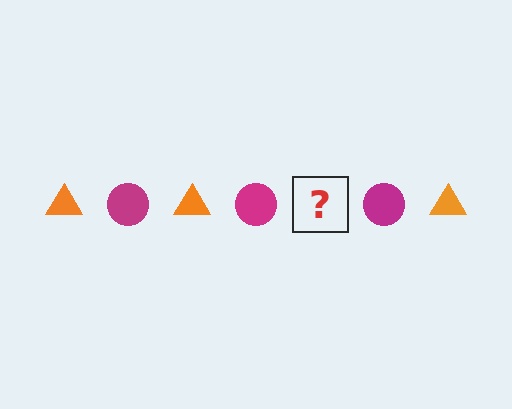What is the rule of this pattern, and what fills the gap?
The rule is that the pattern alternates between orange triangle and magenta circle. The gap should be filled with an orange triangle.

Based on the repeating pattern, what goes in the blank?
The blank should be an orange triangle.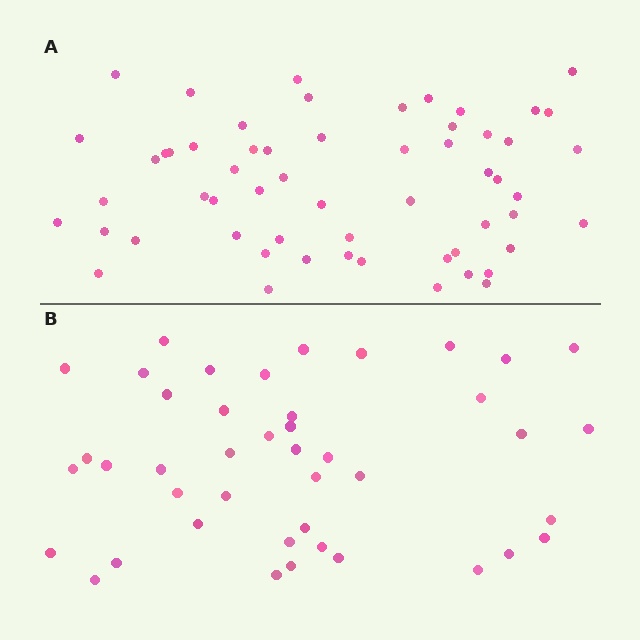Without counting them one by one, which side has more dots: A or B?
Region A (the top region) has more dots.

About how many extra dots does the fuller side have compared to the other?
Region A has approximately 15 more dots than region B.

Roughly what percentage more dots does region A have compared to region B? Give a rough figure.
About 35% more.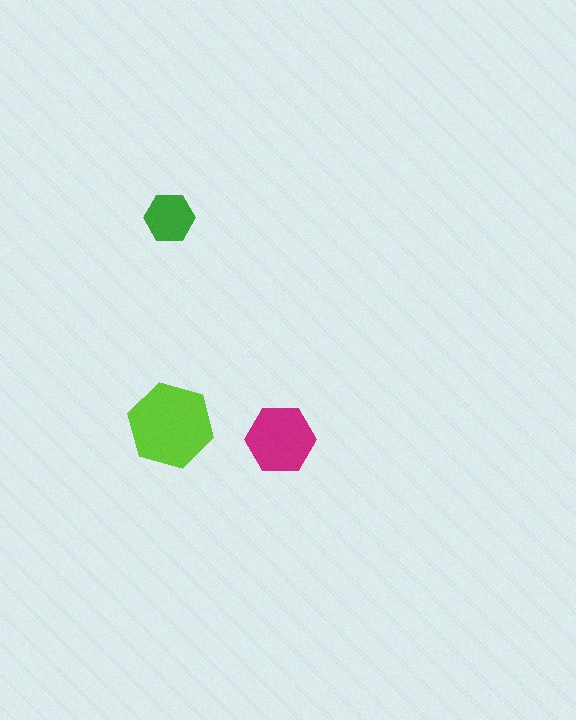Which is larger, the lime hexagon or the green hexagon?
The lime one.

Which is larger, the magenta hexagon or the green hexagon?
The magenta one.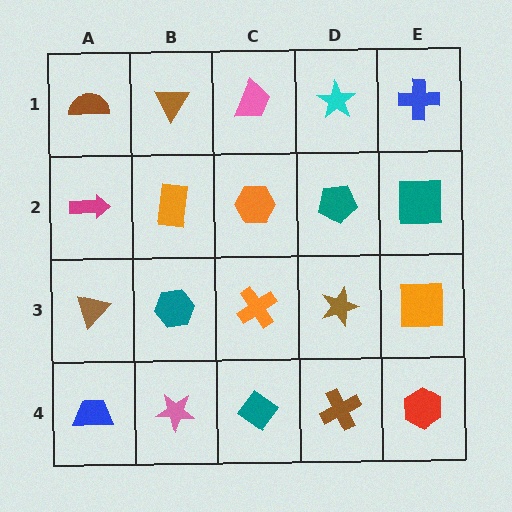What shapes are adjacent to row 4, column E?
An orange square (row 3, column E), a brown cross (row 4, column D).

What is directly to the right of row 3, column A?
A teal hexagon.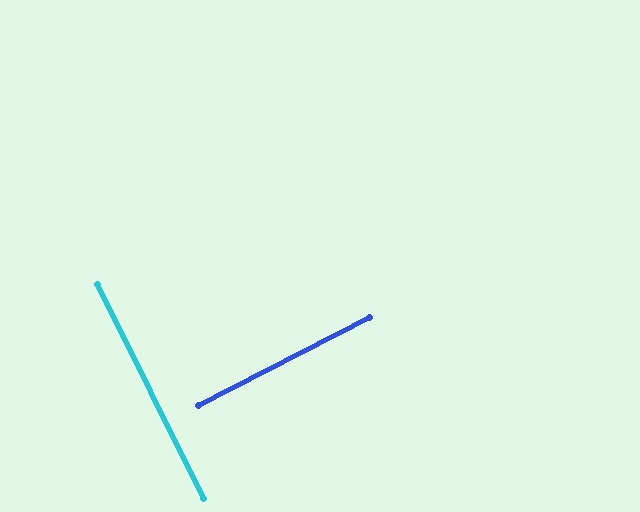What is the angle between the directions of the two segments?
Approximately 89 degrees.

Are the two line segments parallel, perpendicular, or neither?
Perpendicular — they meet at approximately 89°.